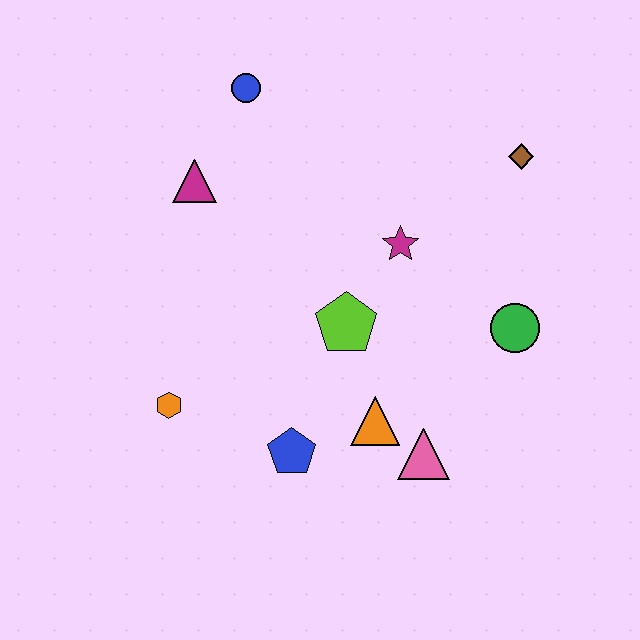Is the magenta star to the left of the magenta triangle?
No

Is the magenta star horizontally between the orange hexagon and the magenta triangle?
No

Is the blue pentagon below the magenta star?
Yes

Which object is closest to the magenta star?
The lime pentagon is closest to the magenta star.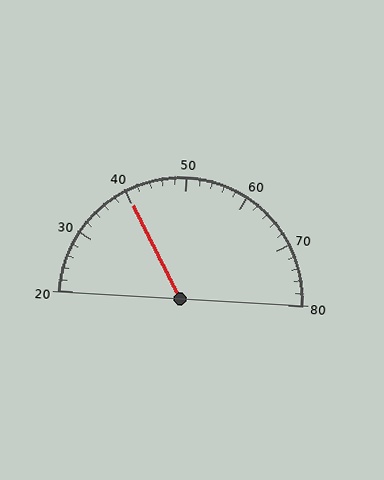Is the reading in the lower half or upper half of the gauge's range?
The reading is in the lower half of the range (20 to 80).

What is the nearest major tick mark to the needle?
The nearest major tick mark is 40.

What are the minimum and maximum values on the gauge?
The gauge ranges from 20 to 80.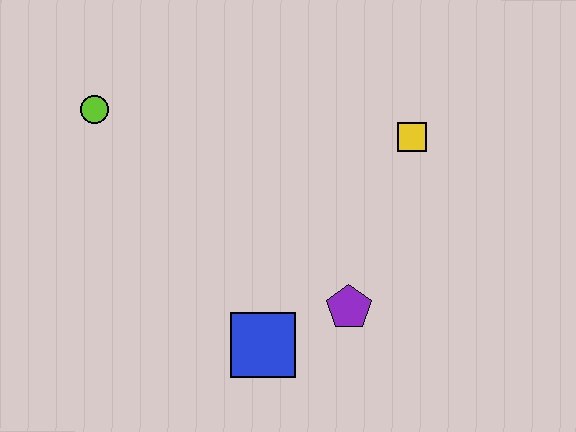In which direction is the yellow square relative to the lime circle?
The yellow square is to the right of the lime circle.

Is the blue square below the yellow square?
Yes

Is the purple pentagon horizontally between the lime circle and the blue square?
No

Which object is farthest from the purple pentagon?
The lime circle is farthest from the purple pentagon.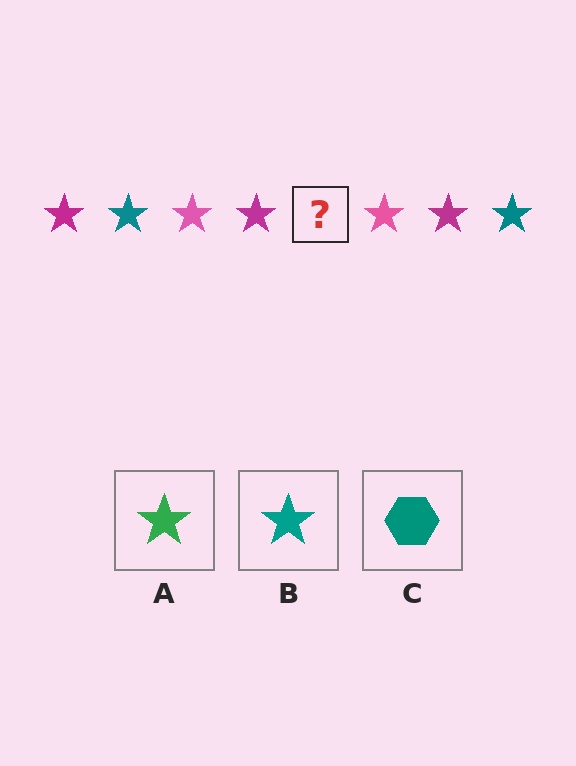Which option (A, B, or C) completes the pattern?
B.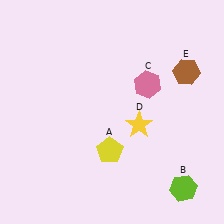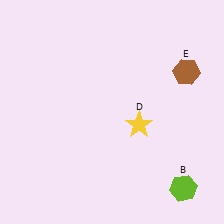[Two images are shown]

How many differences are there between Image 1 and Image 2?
There are 2 differences between the two images.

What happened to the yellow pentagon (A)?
The yellow pentagon (A) was removed in Image 2. It was in the bottom-left area of Image 1.